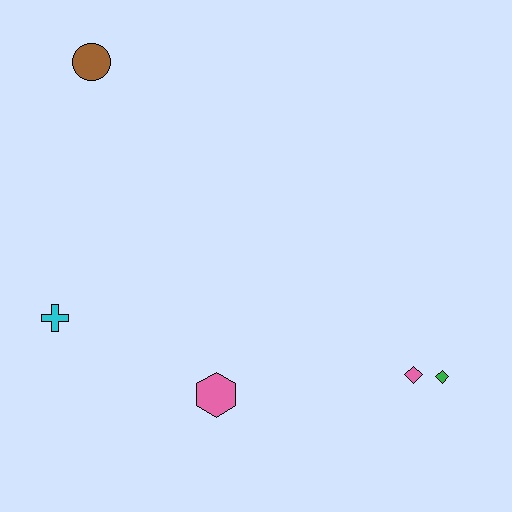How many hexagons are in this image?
There is 1 hexagon.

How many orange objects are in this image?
There are no orange objects.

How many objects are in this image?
There are 5 objects.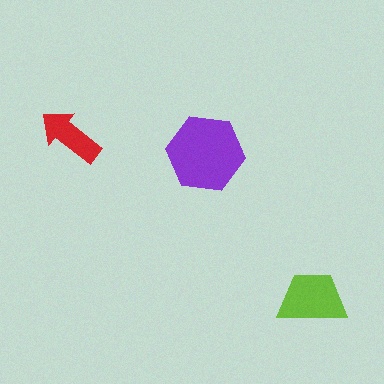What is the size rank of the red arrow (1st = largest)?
3rd.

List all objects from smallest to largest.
The red arrow, the lime trapezoid, the purple hexagon.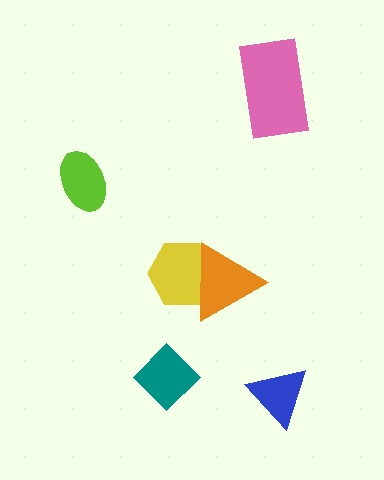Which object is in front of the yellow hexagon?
The orange triangle is in front of the yellow hexagon.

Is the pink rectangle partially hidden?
No, no other shape covers it.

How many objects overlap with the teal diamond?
0 objects overlap with the teal diamond.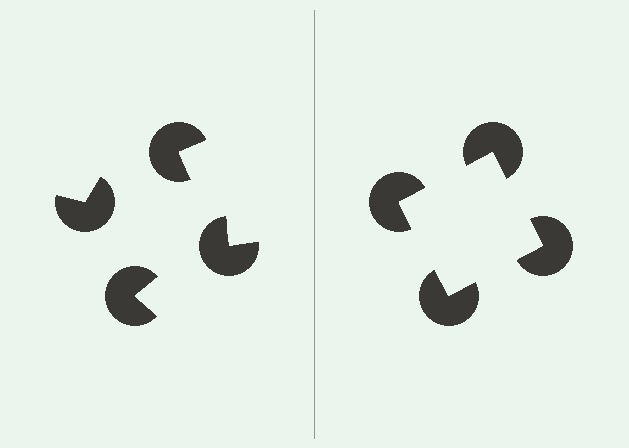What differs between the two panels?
The pac-man discs are positioned identically on both sides; only the wedge orientations differ. On the right they align to a square; on the left they are misaligned.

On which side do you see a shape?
An illusory square appears on the right side. On the left side the wedge cuts are rotated, so no coherent shape forms.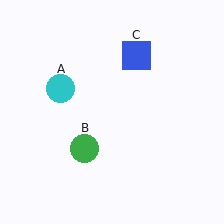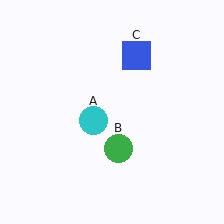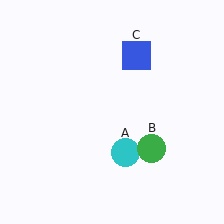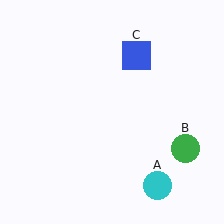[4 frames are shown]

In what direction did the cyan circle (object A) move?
The cyan circle (object A) moved down and to the right.